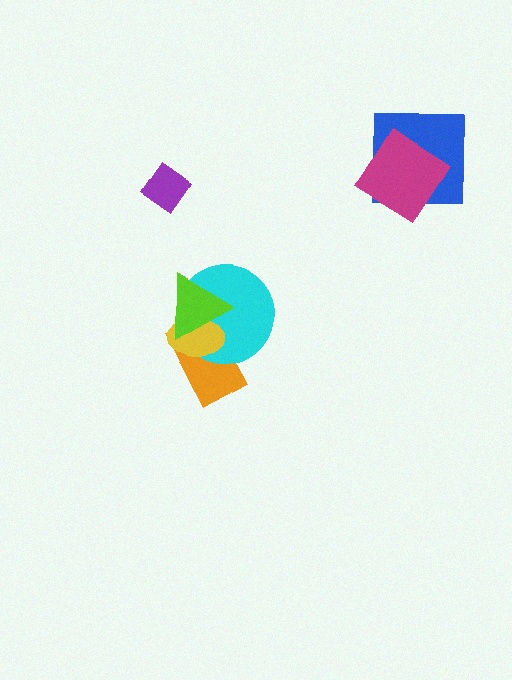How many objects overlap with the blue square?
1 object overlaps with the blue square.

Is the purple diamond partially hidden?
No, no other shape covers it.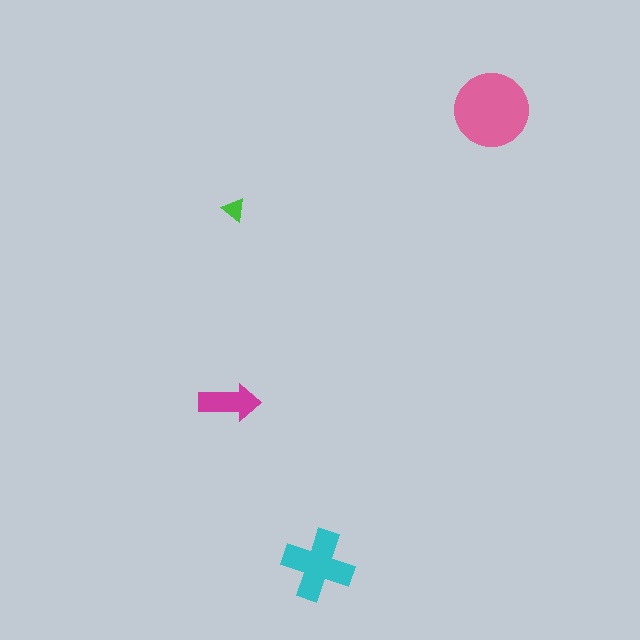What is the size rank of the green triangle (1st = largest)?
4th.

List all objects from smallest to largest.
The green triangle, the magenta arrow, the cyan cross, the pink circle.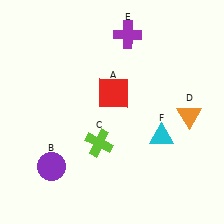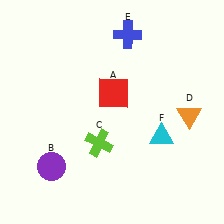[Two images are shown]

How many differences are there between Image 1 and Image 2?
There is 1 difference between the two images.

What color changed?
The cross (E) changed from purple in Image 1 to blue in Image 2.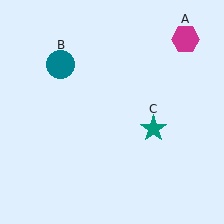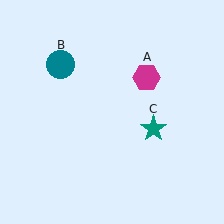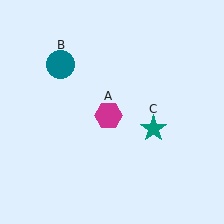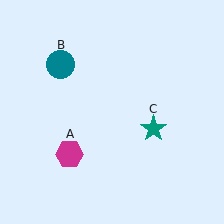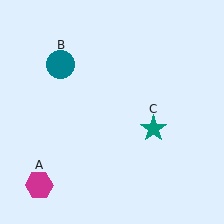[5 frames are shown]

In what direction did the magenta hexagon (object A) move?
The magenta hexagon (object A) moved down and to the left.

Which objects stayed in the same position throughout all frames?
Teal circle (object B) and teal star (object C) remained stationary.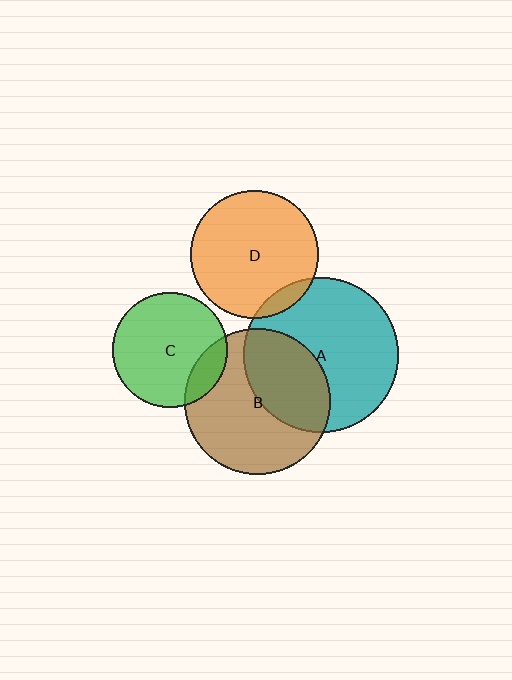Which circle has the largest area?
Circle A (teal).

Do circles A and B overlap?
Yes.